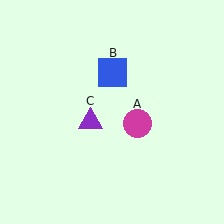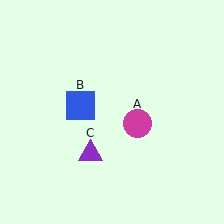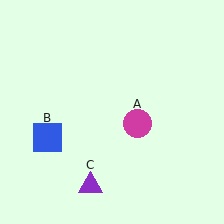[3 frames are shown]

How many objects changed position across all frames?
2 objects changed position: blue square (object B), purple triangle (object C).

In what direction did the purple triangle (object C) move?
The purple triangle (object C) moved down.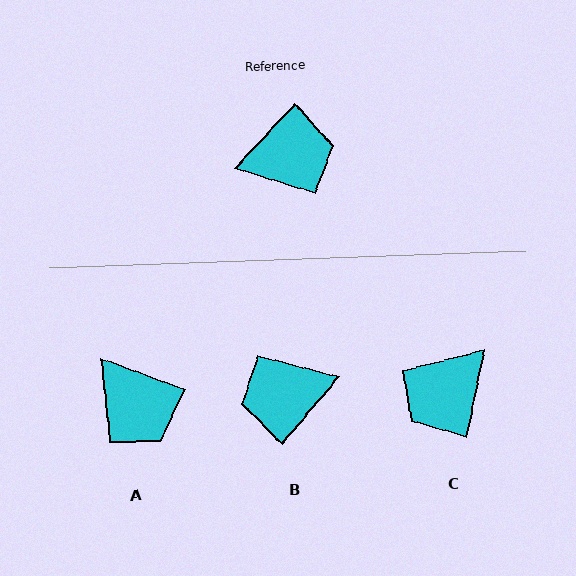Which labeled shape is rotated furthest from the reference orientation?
B, about 177 degrees away.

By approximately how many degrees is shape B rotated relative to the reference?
Approximately 177 degrees clockwise.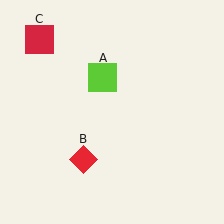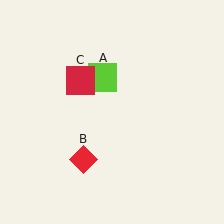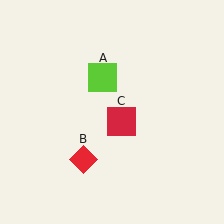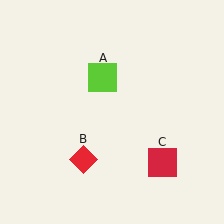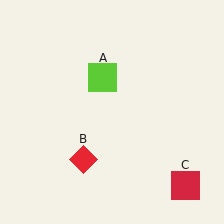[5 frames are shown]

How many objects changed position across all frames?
1 object changed position: red square (object C).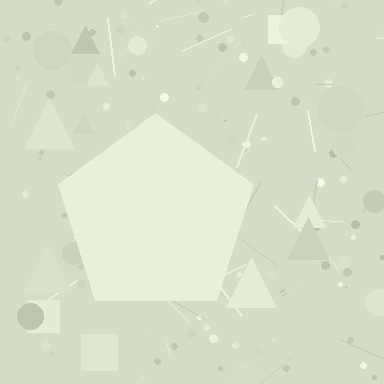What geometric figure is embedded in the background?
A pentagon is embedded in the background.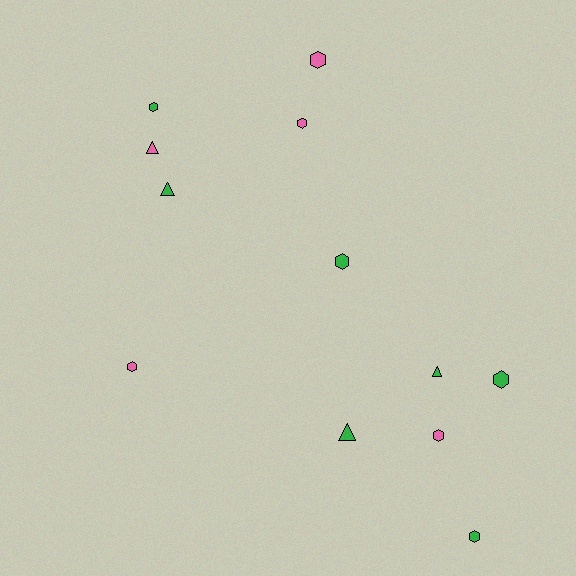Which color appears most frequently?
Green, with 7 objects.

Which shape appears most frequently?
Hexagon, with 8 objects.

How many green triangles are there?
There are 3 green triangles.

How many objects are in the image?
There are 12 objects.